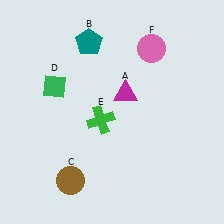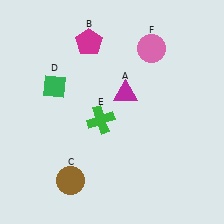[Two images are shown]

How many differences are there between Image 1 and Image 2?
There is 1 difference between the two images.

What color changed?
The pentagon (B) changed from teal in Image 1 to magenta in Image 2.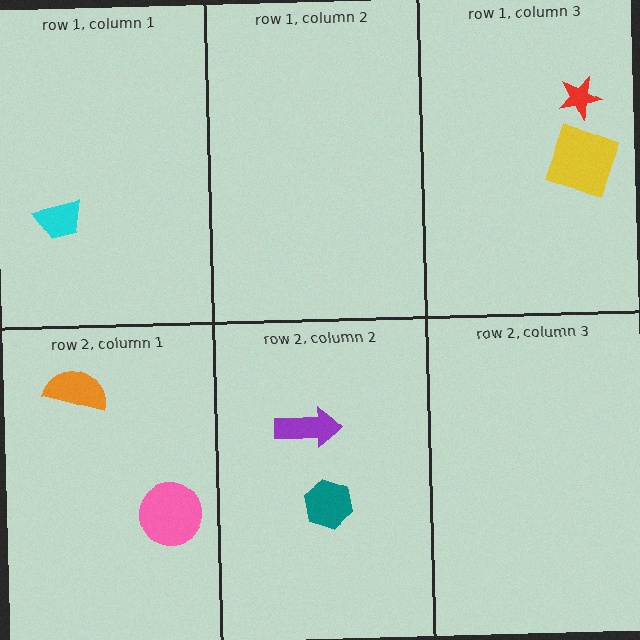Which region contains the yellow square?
The row 1, column 3 region.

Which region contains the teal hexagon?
The row 2, column 2 region.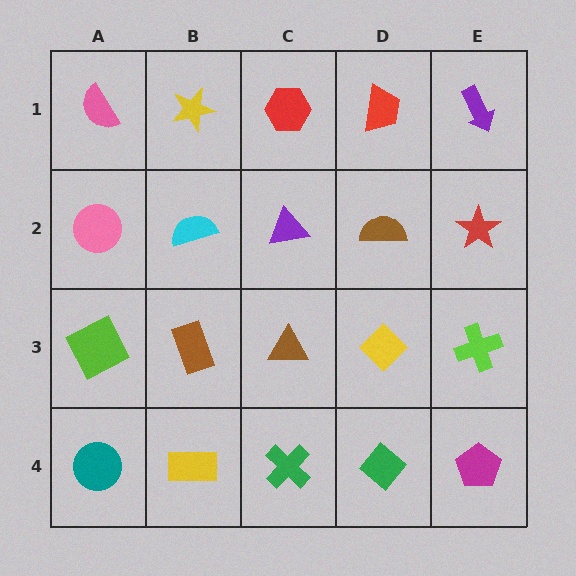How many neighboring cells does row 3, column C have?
4.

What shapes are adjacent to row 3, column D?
A brown semicircle (row 2, column D), a green diamond (row 4, column D), a brown triangle (row 3, column C), a lime cross (row 3, column E).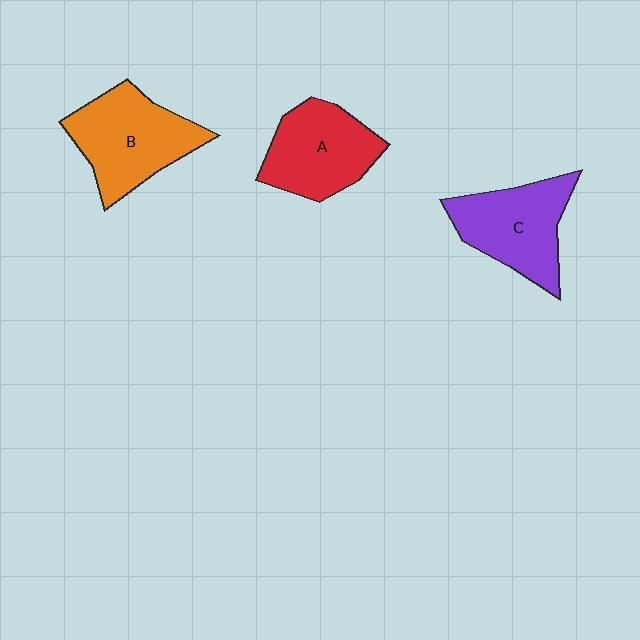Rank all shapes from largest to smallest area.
From largest to smallest: B (orange), C (purple), A (red).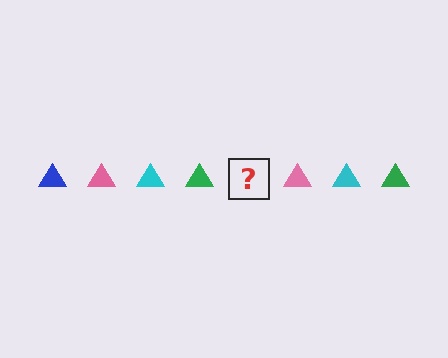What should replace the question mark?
The question mark should be replaced with a blue triangle.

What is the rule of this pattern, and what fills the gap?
The rule is that the pattern cycles through blue, pink, cyan, green triangles. The gap should be filled with a blue triangle.